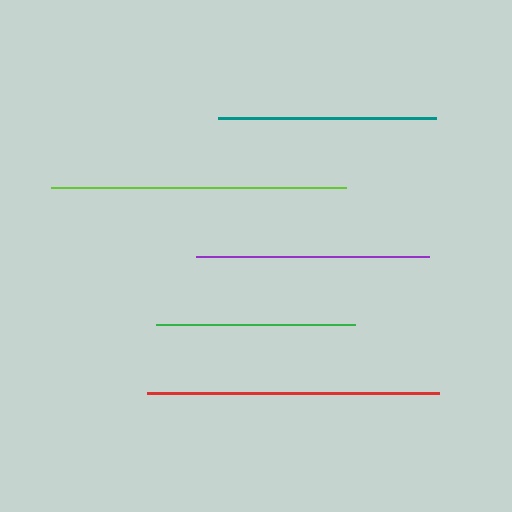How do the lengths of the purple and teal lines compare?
The purple and teal lines are approximately the same length.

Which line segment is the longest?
The lime line is the longest at approximately 295 pixels.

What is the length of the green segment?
The green segment is approximately 199 pixels long.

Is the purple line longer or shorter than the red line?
The red line is longer than the purple line.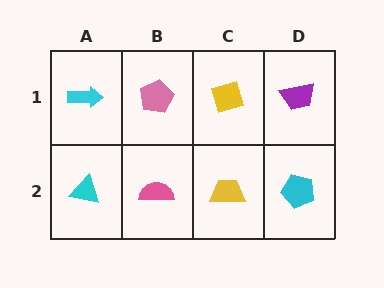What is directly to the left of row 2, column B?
A cyan triangle.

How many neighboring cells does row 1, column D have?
2.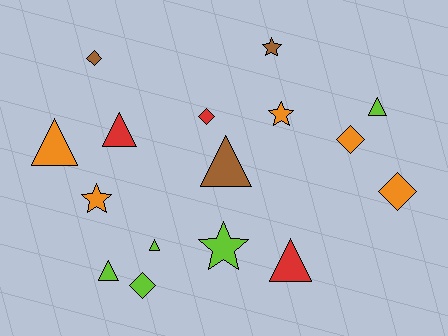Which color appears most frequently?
Orange, with 5 objects.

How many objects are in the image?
There are 16 objects.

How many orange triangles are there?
There is 1 orange triangle.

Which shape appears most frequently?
Triangle, with 7 objects.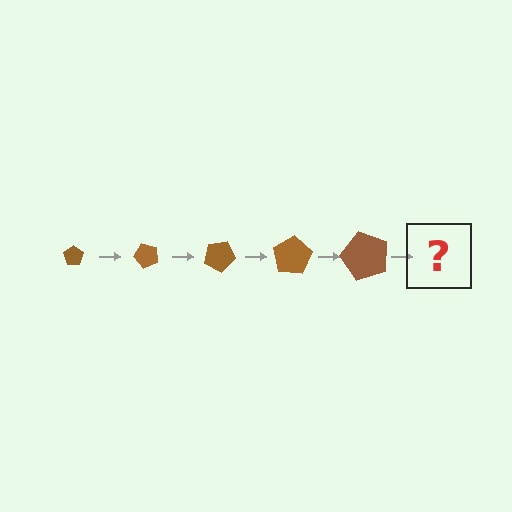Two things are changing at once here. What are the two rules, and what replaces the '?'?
The two rules are that the pentagon grows larger each step and it rotates 50 degrees each step. The '?' should be a pentagon, larger than the previous one and rotated 250 degrees from the start.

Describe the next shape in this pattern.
It should be a pentagon, larger than the previous one and rotated 250 degrees from the start.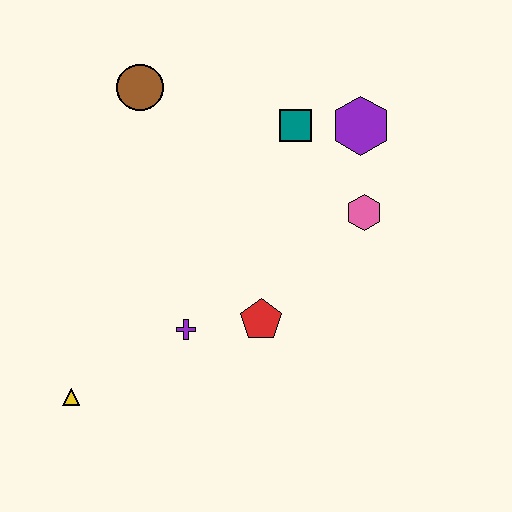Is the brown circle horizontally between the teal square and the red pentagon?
No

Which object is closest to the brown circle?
The teal square is closest to the brown circle.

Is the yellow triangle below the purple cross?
Yes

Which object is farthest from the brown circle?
The yellow triangle is farthest from the brown circle.